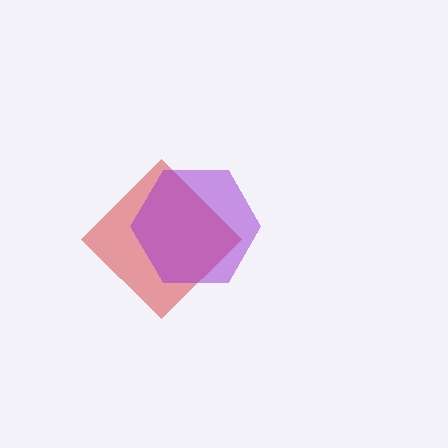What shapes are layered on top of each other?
The layered shapes are: a red diamond, a purple hexagon.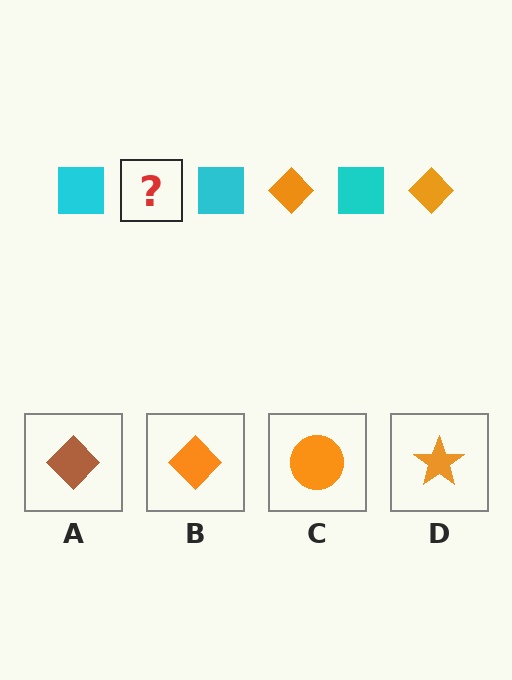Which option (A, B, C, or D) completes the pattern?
B.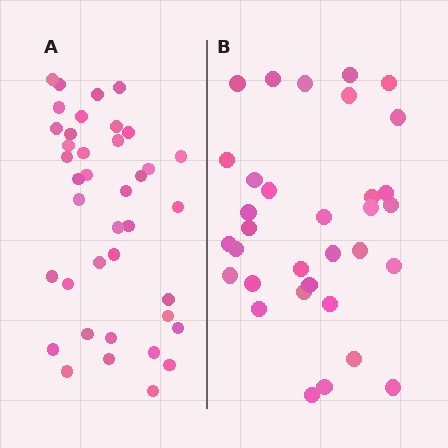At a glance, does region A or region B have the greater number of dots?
Region A (the left region) has more dots.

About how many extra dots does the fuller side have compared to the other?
Region A has about 6 more dots than region B.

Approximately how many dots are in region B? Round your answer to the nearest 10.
About 30 dots. (The exact count is 33, which rounds to 30.)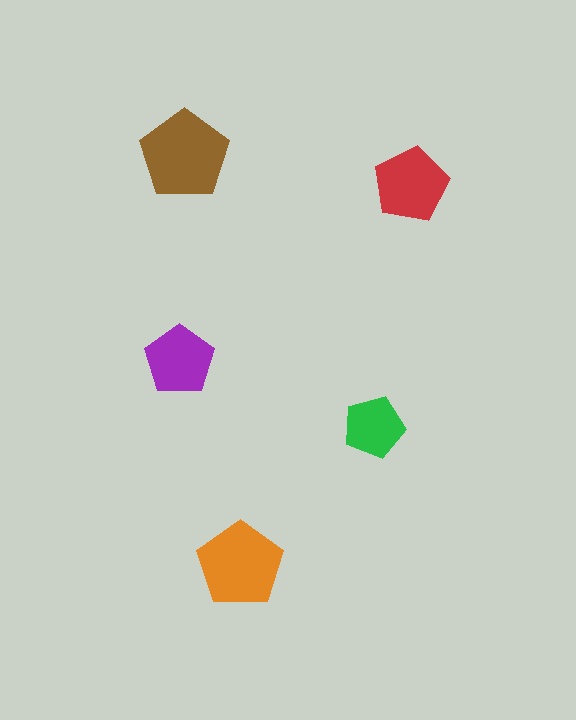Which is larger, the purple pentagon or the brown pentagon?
The brown one.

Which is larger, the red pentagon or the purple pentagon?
The red one.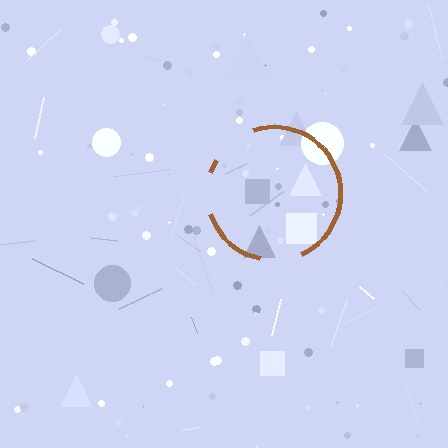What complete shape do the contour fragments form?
The contour fragments form a circle.